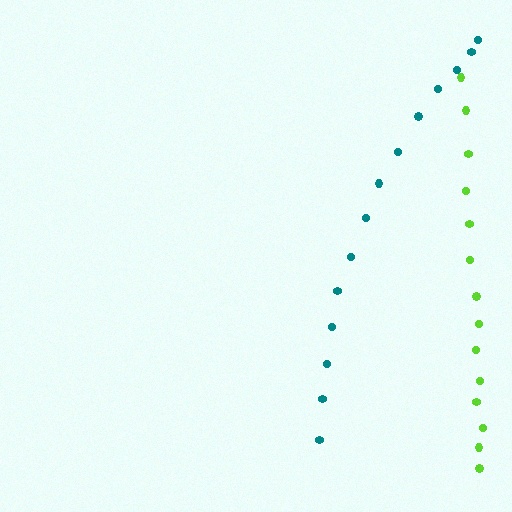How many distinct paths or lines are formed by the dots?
There are 2 distinct paths.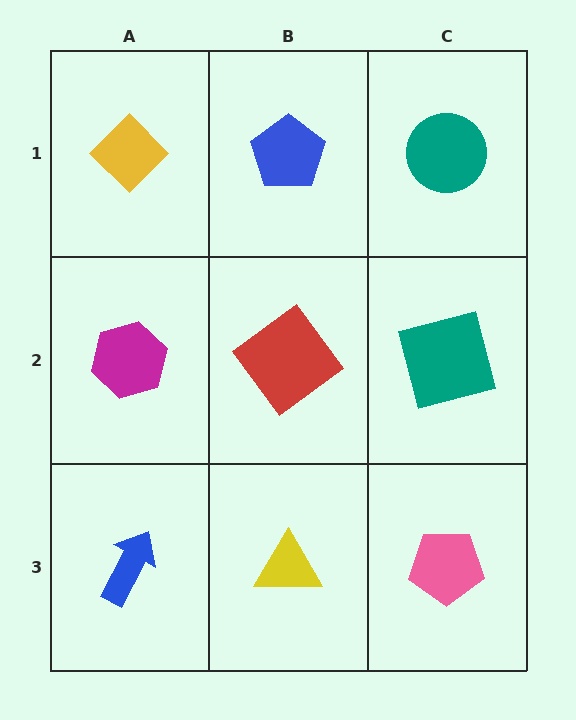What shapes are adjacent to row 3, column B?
A red diamond (row 2, column B), a blue arrow (row 3, column A), a pink pentagon (row 3, column C).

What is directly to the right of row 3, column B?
A pink pentagon.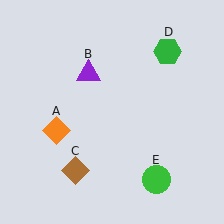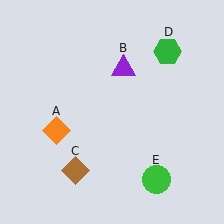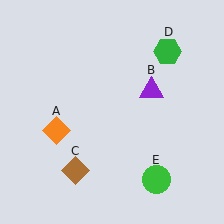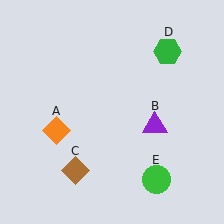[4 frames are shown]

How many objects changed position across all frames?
1 object changed position: purple triangle (object B).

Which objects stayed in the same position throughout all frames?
Orange diamond (object A) and brown diamond (object C) and green hexagon (object D) and green circle (object E) remained stationary.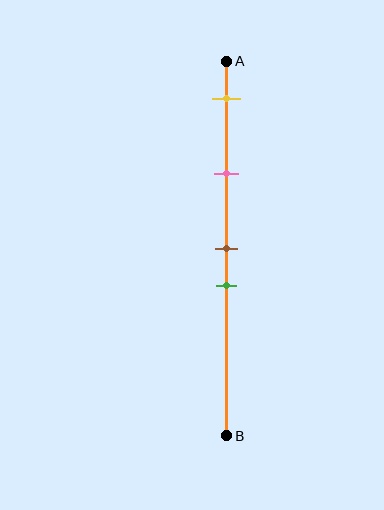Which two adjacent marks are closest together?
The brown and green marks are the closest adjacent pair.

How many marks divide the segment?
There are 4 marks dividing the segment.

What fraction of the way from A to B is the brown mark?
The brown mark is approximately 50% (0.5) of the way from A to B.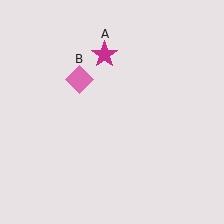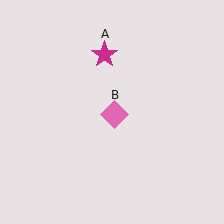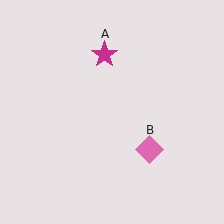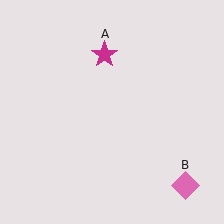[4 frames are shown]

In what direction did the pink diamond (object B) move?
The pink diamond (object B) moved down and to the right.